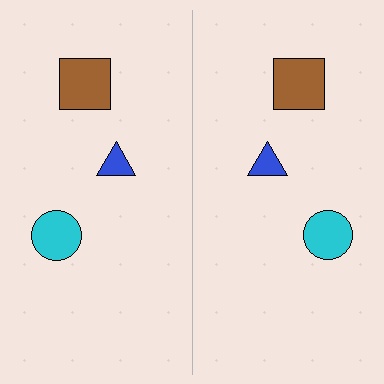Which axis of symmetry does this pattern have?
The pattern has a vertical axis of symmetry running through the center of the image.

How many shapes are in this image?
There are 6 shapes in this image.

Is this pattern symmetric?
Yes, this pattern has bilateral (reflection) symmetry.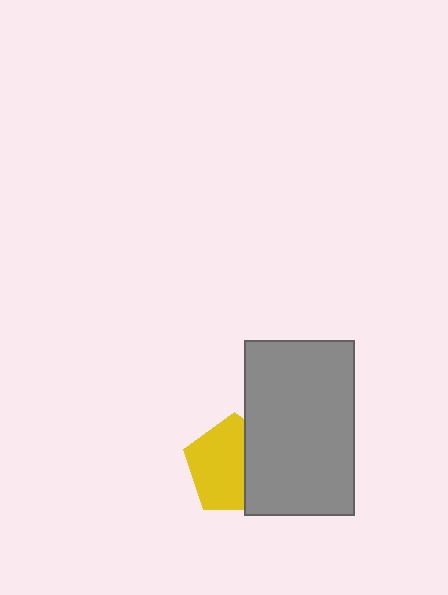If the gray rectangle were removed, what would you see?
You would see the complete yellow pentagon.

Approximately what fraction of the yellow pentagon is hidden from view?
Roughly 38% of the yellow pentagon is hidden behind the gray rectangle.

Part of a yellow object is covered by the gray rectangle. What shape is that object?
It is a pentagon.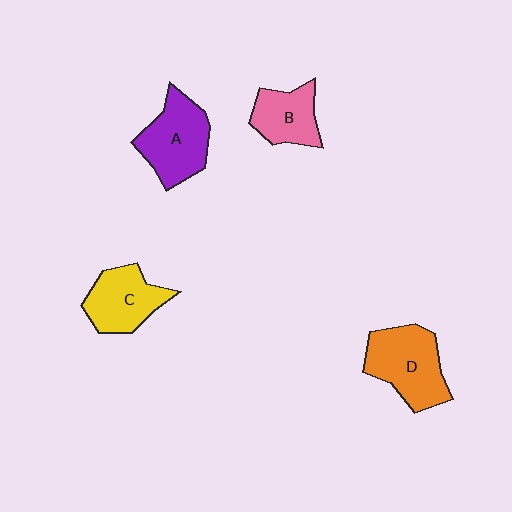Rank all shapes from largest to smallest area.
From largest to smallest: D (orange), A (purple), C (yellow), B (pink).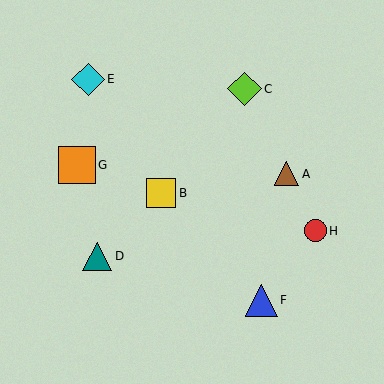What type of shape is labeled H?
Shape H is a red circle.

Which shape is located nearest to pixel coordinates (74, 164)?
The orange square (labeled G) at (77, 165) is nearest to that location.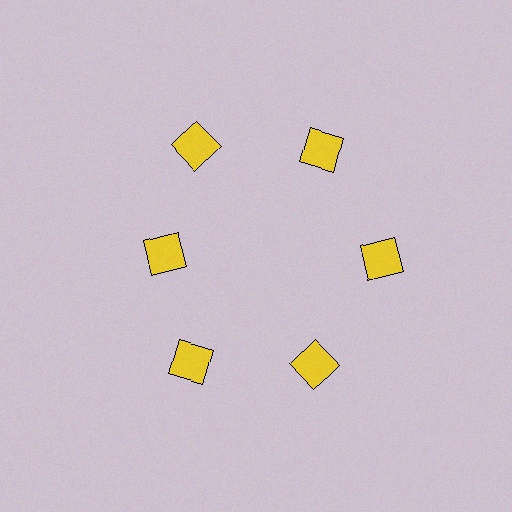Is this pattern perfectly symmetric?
No. The 6 yellow squares are arranged in a ring, but one element near the 9 o'clock position is pulled inward toward the center, breaking the 6-fold rotational symmetry.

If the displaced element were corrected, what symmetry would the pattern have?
It would have 6-fold rotational symmetry — the pattern would map onto itself every 60 degrees.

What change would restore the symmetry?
The symmetry would be restored by moving it outward, back onto the ring so that all 6 squares sit at equal angles and equal distance from the center.